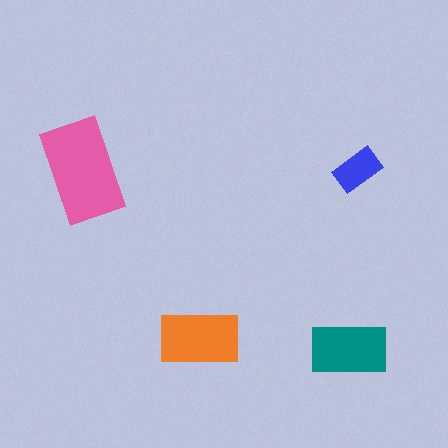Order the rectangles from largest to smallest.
the pink one, the orange one, the teal one, the blue one.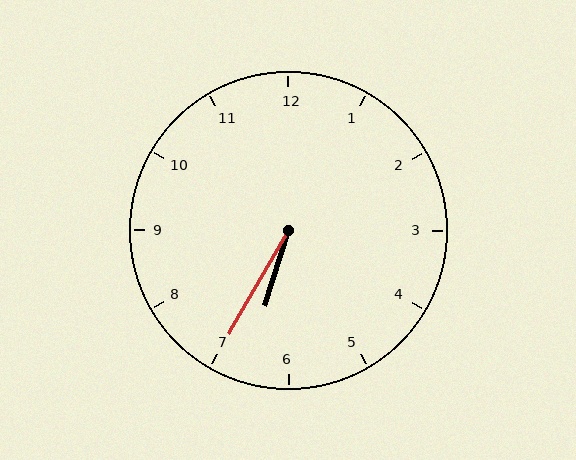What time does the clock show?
6:35.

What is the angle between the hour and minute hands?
Approximately 12 degrees.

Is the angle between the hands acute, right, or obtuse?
It is acute.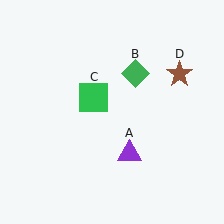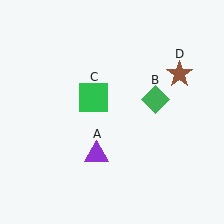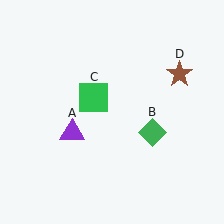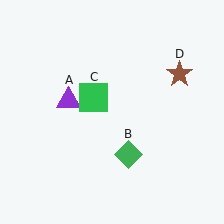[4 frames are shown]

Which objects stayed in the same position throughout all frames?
Green square (object C) and brown star (object D) remained stationary.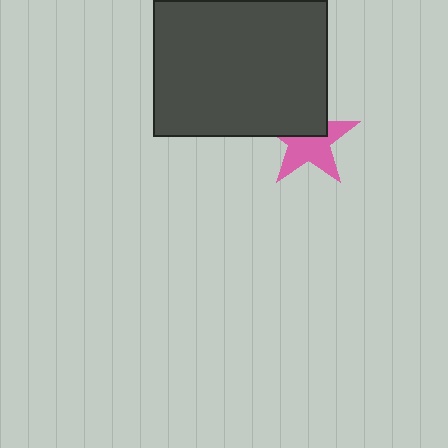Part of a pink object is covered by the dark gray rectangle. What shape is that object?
It is a star.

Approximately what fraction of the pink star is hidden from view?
Roughly 42% of the pink star is hidden behind the dark gray rectangle.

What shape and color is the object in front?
The object in front is a dark gray rectangle.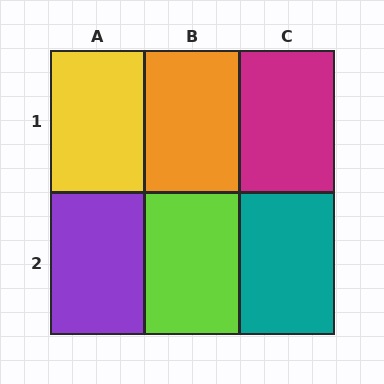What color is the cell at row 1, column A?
Yellow.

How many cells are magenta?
1 cell is magenta.